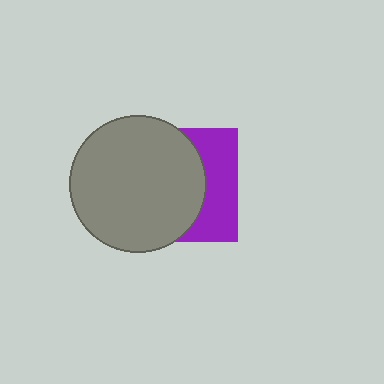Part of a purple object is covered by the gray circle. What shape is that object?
It is a square.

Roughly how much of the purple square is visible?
A small part of it is visible (roughly 35%).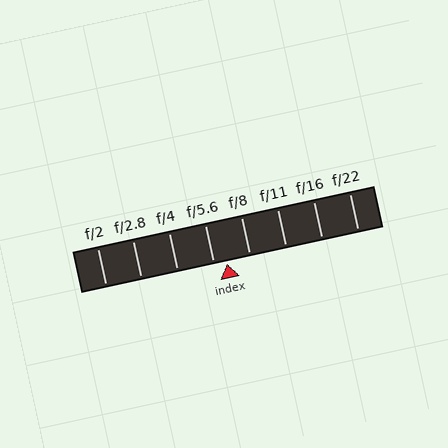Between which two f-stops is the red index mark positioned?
The index mark is between f/5.6 and f/8.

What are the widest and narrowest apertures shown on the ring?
The widest aperture shown is f/2 and the narrowest is f/22.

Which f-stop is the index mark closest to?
The index mark is closest to f/5.6.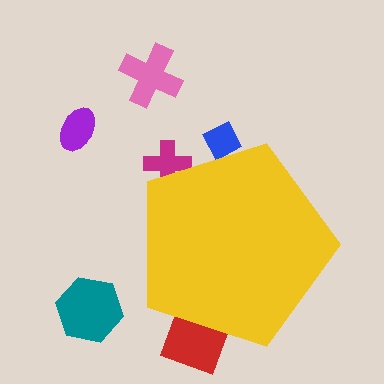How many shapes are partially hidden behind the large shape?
3 shapes are partially hidden.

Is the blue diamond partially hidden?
Yes, the blue diamond is partially hidden behind the yellow pentagon.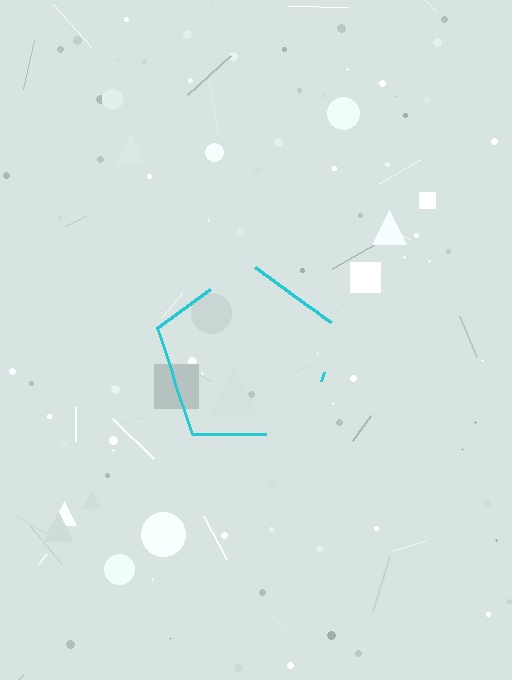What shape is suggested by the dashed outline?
The dashed outline suggests a pentagon.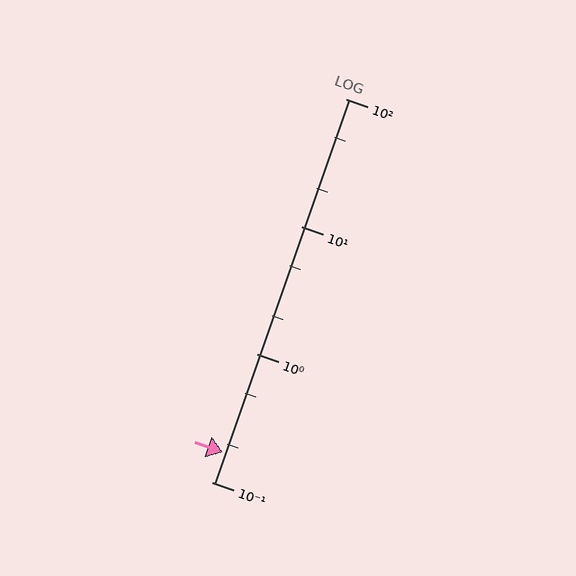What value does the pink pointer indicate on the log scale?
The pointer indicates approximately 0.17.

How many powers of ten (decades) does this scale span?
The scale spans 3 decades, from 0.1 to 100.